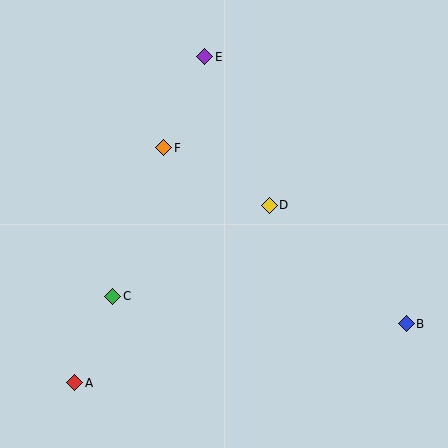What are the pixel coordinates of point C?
Point C is at (113, 296).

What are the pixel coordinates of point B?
Point B is at (406, 324).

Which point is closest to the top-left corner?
Point E is closest to the top-left corner.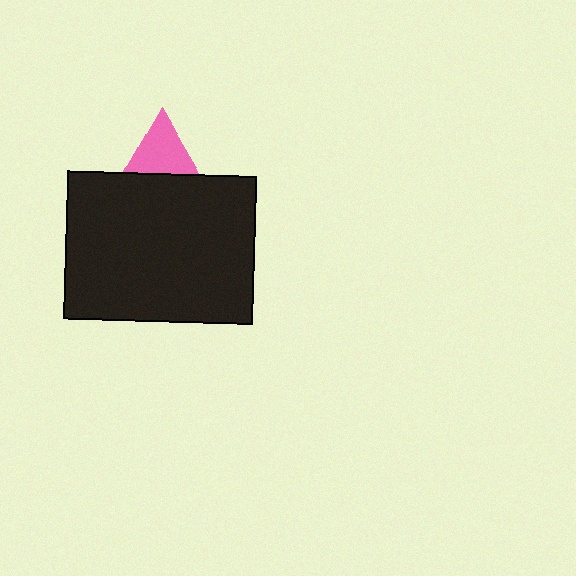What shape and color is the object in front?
The object in front is a black rectangle.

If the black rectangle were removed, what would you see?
You would see the complete pink triangle.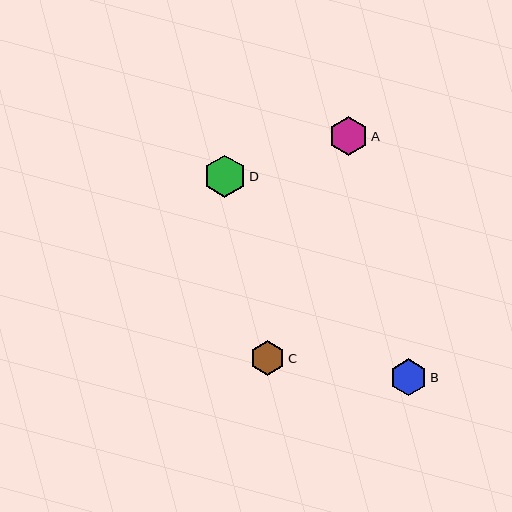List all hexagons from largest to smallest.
From largest to smallest: D, A, B, C.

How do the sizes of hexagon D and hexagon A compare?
Hexagon D and hexagon A are approximately the same size.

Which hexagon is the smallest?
Hexagon C is the smallest with a size of approximately 35 pixels.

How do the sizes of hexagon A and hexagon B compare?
Hexagon A and hexagon B are approximately the same size.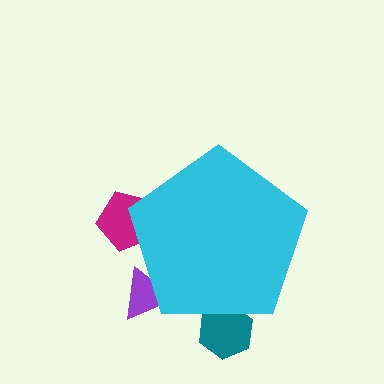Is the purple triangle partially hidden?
Yes, the purple triangle is partially hidden behind the cyan pentagon.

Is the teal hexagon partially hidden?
Yes, the teal hexagon is partially hidden behind the cyan pentagon.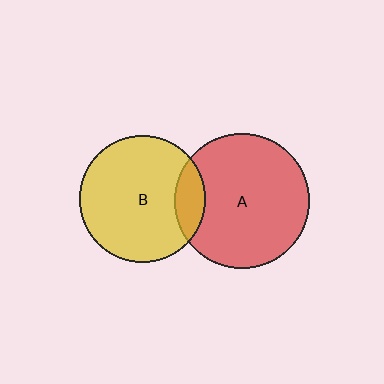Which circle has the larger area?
Circle A (red).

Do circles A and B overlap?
Yes.